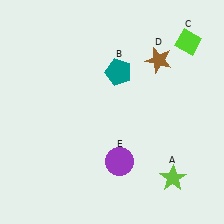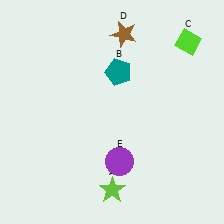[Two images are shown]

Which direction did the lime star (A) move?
The lime star (A) moved left.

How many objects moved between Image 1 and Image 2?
2 objects moved between the two images.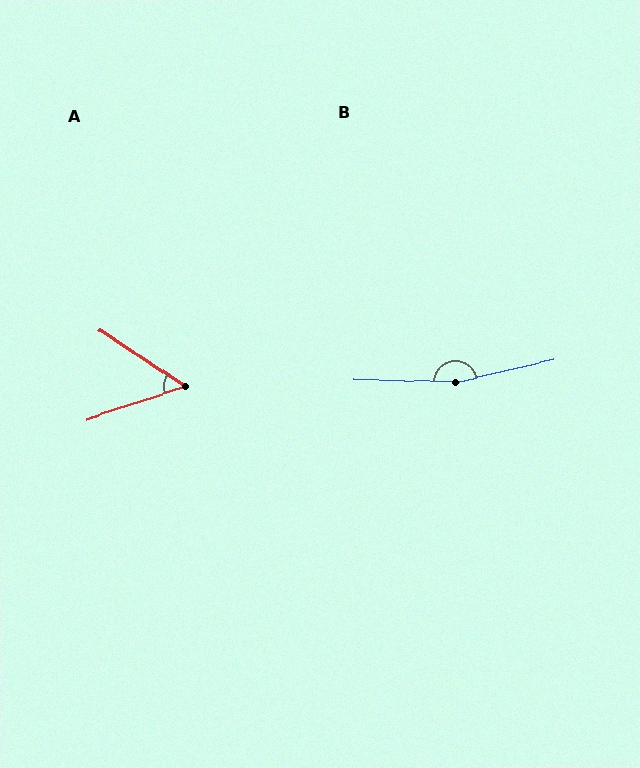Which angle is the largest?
B, at approximately 166 degrees.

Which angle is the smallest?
A, at approximately 52 degrees.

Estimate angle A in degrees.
Approximately 52 degrees.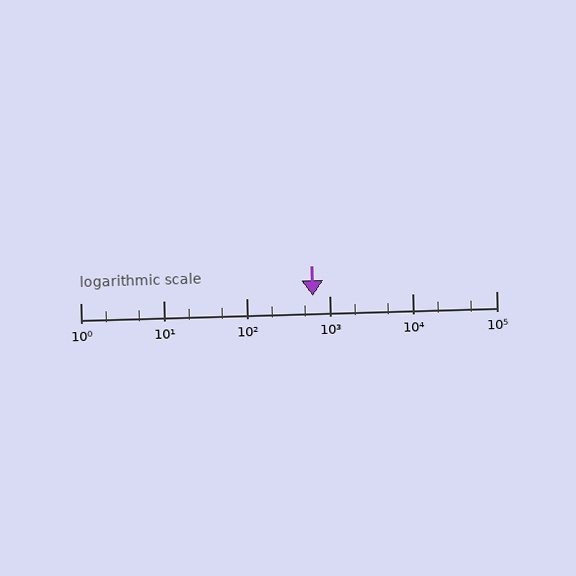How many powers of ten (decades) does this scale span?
The scale spans 5 decades, from 1 to 100000.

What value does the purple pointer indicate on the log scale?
The pointer indicates approximately 630.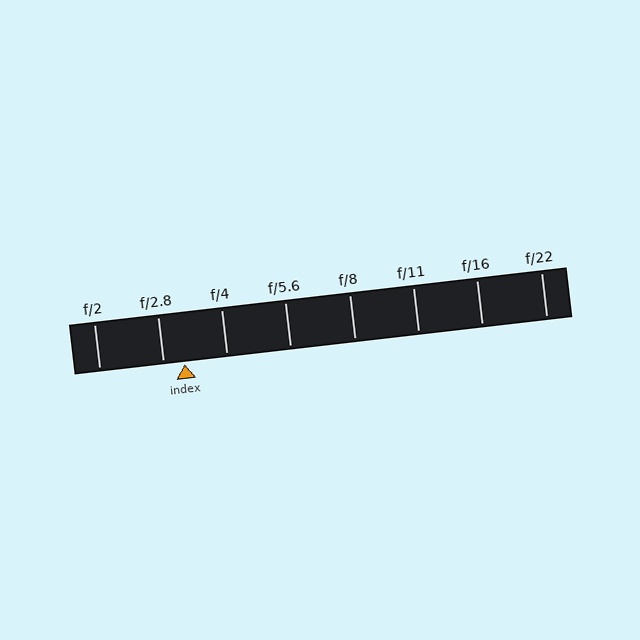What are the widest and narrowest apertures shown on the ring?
The widest aperture shown is f/2 and the narrowest is f/22.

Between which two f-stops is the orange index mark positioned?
The index mark is between f/2.8 and f/4.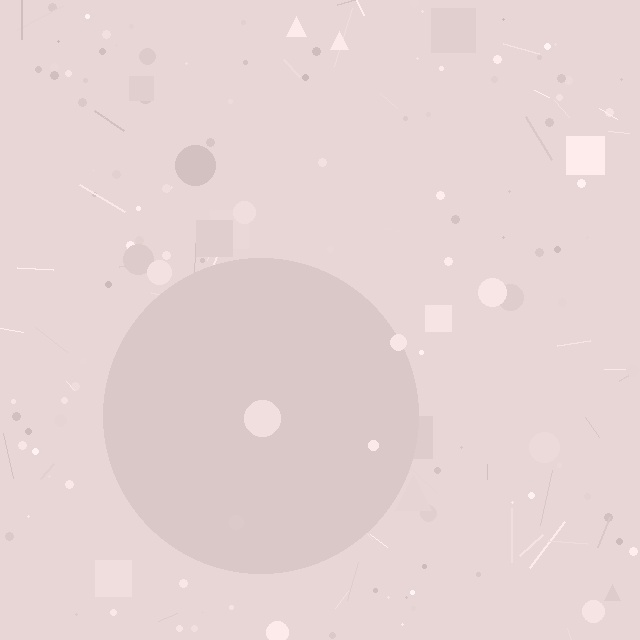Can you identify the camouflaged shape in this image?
The camouflaged shape is a circle.